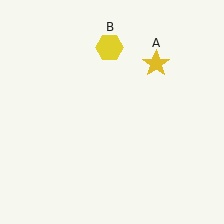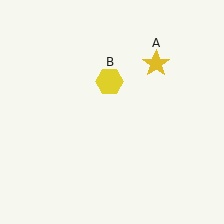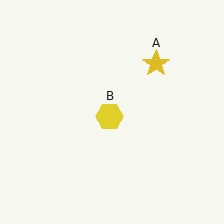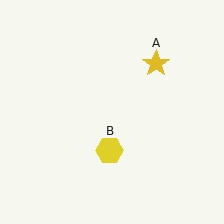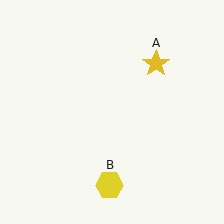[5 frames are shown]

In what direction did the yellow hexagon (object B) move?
The yellow hexagon (object B) moved down.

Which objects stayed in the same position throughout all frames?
Yellow star (object A) remained stationary.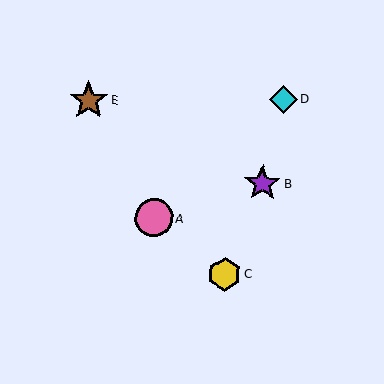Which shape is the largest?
The brown star (labeled E) is the largest.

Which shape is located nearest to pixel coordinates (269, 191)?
The purple star (labeled B) at (262, 183) is nearest to that location.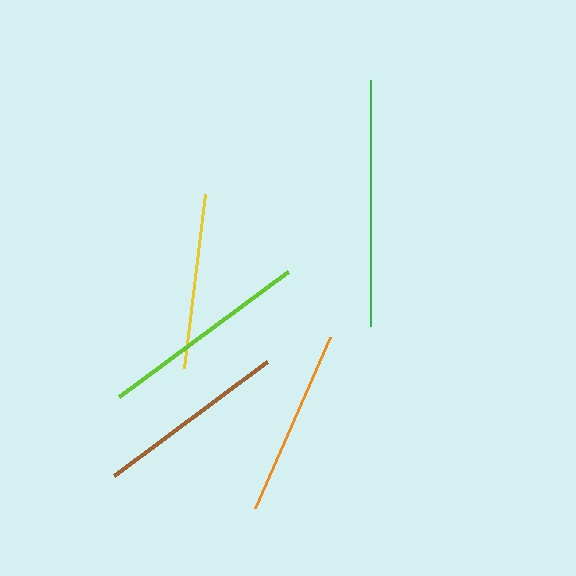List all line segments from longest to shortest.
From longest to shortest: green, lime, brown, orange, yellow.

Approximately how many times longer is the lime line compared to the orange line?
The lime line is approximately 1.1 times the length of the orange line.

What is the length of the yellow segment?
The yellow segment is approximately 175 pixels long.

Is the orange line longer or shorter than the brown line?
The brown line is longer than the orange line.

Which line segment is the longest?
The green line is the longest at approximately 245 pixels.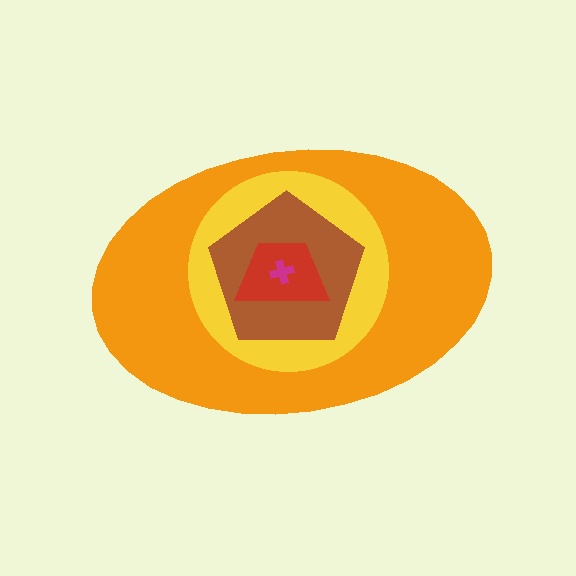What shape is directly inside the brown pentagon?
The red trapezoid.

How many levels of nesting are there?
5.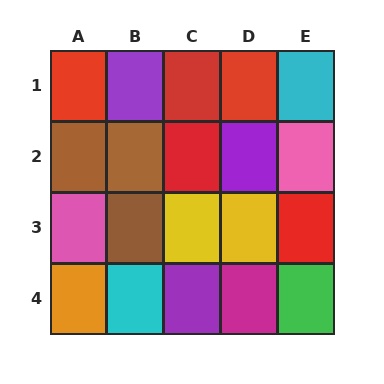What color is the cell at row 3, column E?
Red.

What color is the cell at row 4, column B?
Cyan.